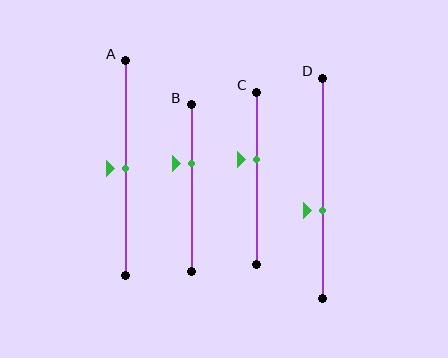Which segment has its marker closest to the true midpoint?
Segment A has its marker closest to the true midpoint.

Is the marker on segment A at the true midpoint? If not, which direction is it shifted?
Yes, the marker on segment A is at the true midpoint.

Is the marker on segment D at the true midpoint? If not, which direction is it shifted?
No, the marker on segment D is shifted downward by about 10% of the segment length.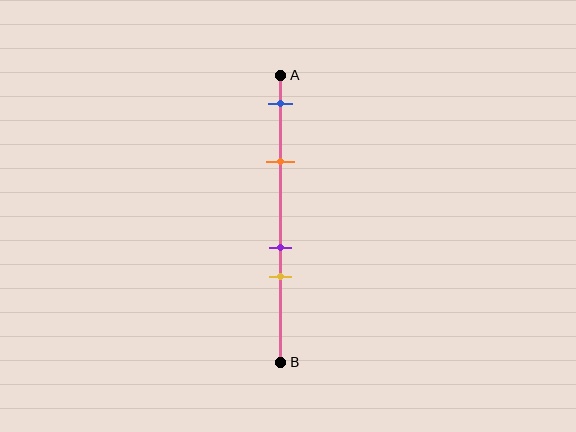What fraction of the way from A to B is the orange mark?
The orange mark is approximately 30% (0.3) of the way from A to B.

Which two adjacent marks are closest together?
The purple and yellow marks are the closest adjacent pair.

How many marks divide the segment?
There are 4 marks dividing the segment.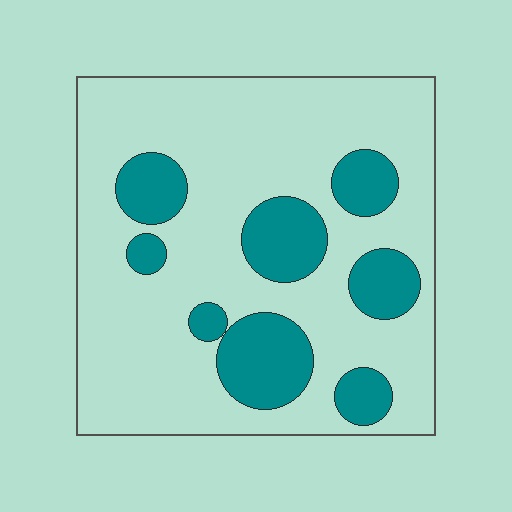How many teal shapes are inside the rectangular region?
8.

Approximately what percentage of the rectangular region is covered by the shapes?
Approximately 25%.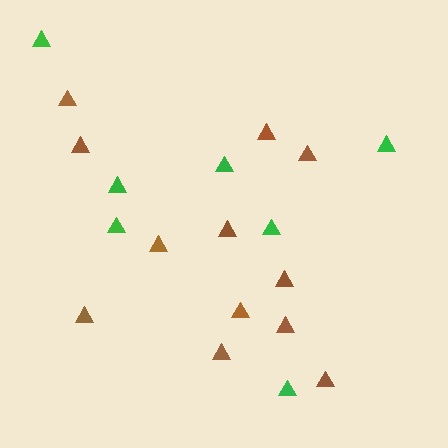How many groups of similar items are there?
There are 2 groups: one group of green triangles (7) and one group of brown triangles (12).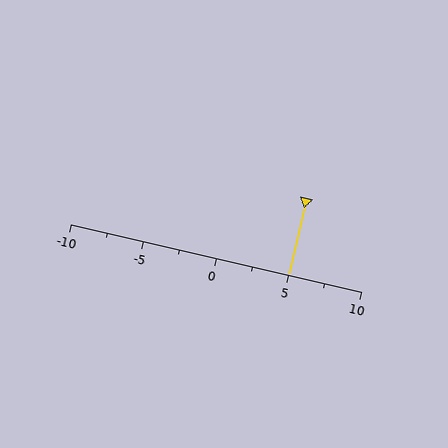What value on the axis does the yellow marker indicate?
The marker indicates approximately 5.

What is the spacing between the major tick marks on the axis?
The major ticks are spaced 5 apart.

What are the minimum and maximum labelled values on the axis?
The axis runs from -10 to 10.